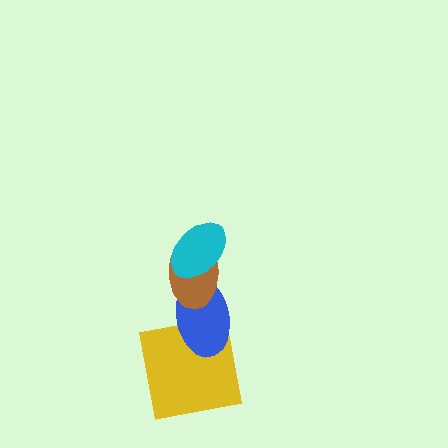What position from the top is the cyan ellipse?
The cyan ellipse is 1st from the top.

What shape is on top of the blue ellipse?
The brown ellipse is on top of the blue ellipse.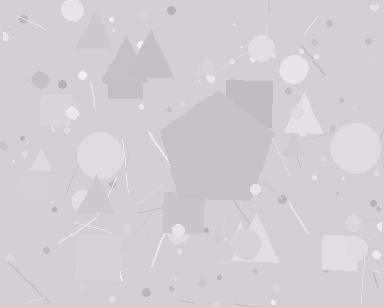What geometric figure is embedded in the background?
A pentagon is embedded in the background.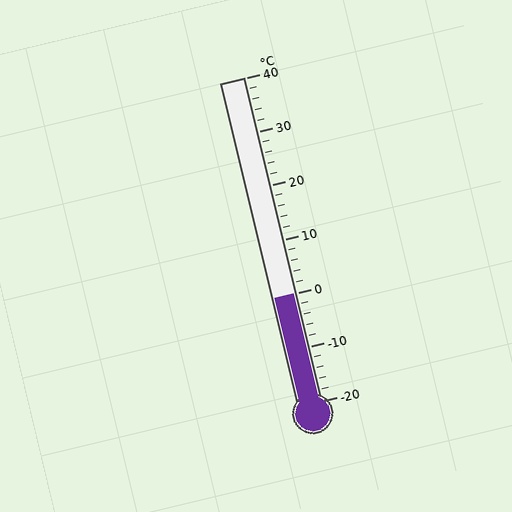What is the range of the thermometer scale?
The thermometer scale ranges from -20°C to 40°C.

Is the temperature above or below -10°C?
The temperature is above -10°C.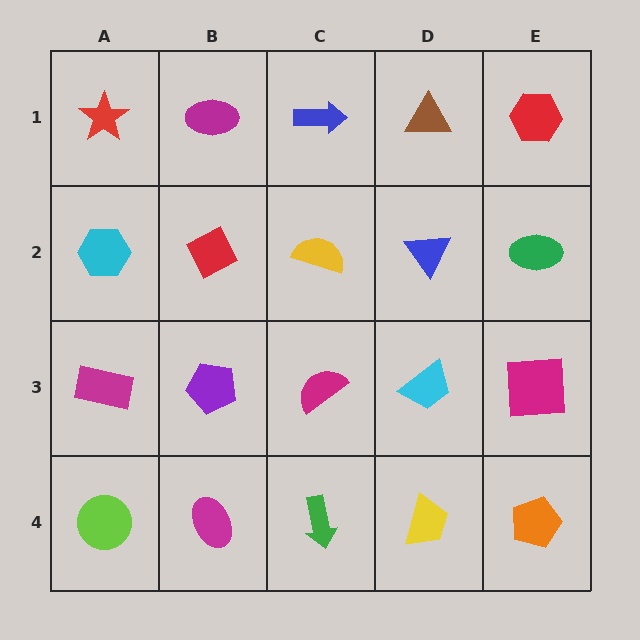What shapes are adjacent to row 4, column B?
A purple pentagon (row 3, column B), a lime circle (row 4, column A), a green arrow (row 4, column C).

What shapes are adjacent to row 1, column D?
A blue triangle (row 2, column D), a blue arrow (row 1, column C), a red hexagon (row 1, column E).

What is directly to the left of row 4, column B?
A lime circle.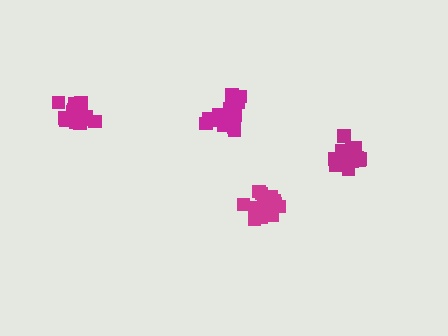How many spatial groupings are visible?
There are 4 spatial groupings.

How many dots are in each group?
Group 1: 17 dots, Group 2: 19 dots, Group 3: 17 dots, Group 4: 16 dots (69 total).